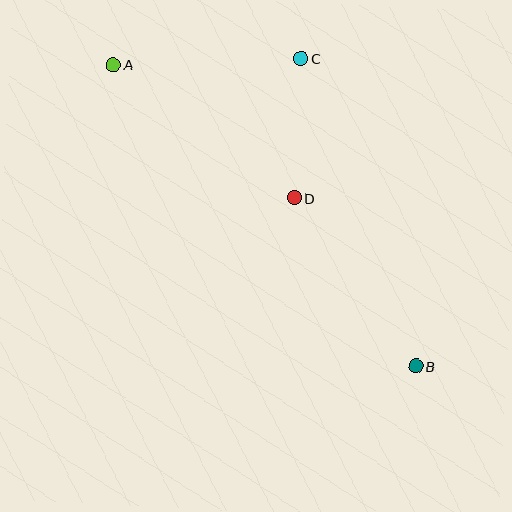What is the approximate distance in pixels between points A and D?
The distance between A and D is approximately 224 pixels.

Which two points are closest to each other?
Points C and D are closest to each other.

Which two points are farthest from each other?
Points A and B are farthest from each other.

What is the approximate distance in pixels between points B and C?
The distance between B and C is approximately 328 pixels.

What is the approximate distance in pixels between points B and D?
The distance between B and D is approximately 208 pixels.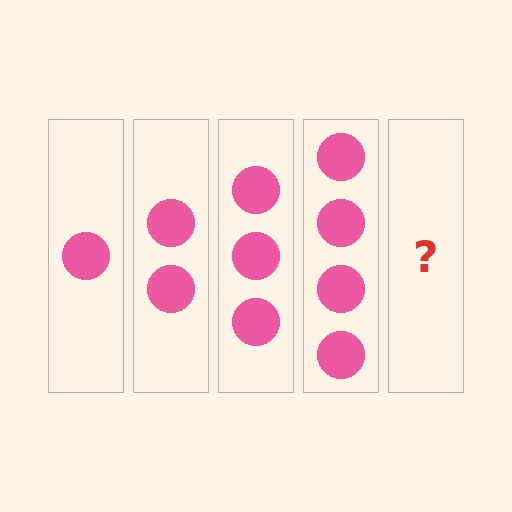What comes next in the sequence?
The next element should be 5 circles.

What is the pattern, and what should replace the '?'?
The pattern is that each step adds one more circle. The '?' should be 5 circles.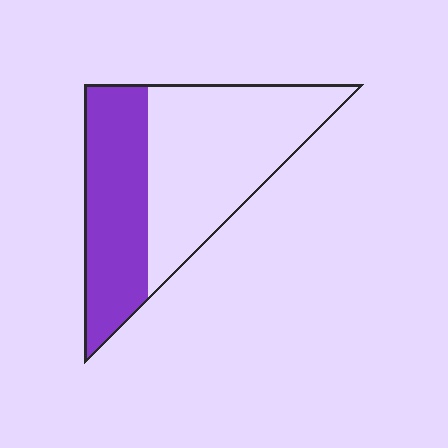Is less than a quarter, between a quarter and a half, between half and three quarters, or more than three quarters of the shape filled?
Between a quarter and a half.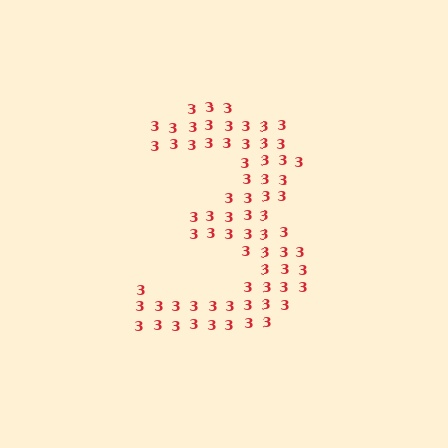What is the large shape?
The large shape is the digit 3.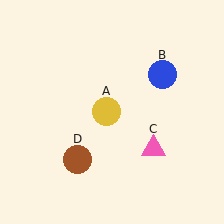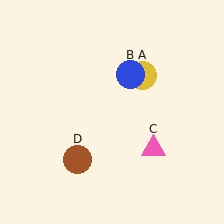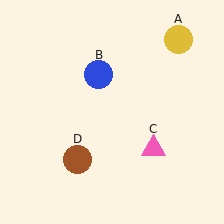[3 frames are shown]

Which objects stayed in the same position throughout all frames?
Pink triangle (object C) and brown circle (object D) remained stationary.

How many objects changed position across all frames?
2 objects changed position: yellow circle (object A), blue circle (object B).